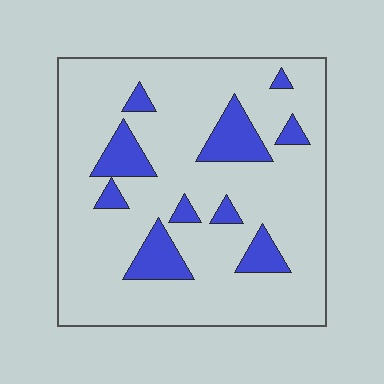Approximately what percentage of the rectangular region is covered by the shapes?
Approximately 15%.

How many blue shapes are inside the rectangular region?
10.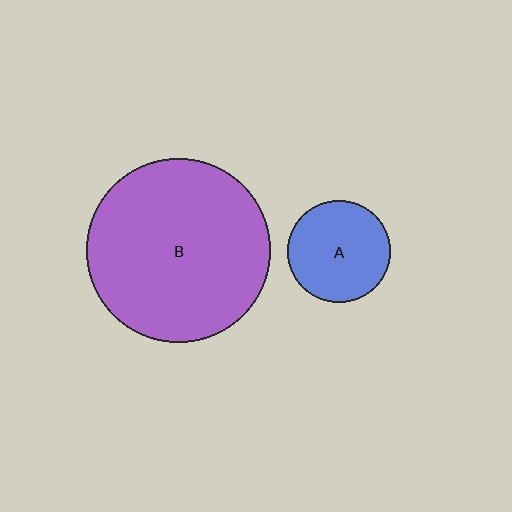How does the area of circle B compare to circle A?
Approximately 3.2 times.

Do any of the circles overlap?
No, none of the circles overlap.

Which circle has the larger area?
Circle B (purple).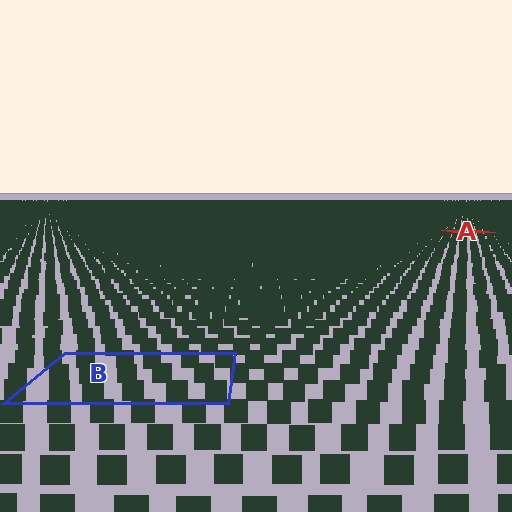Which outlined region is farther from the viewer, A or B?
Region A is farther from the viewer — the texture elements inside it appear smaller and more densely packed.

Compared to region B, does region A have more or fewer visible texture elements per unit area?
Region A has more texture elements per unit area — they are packed more densely because it is farther away.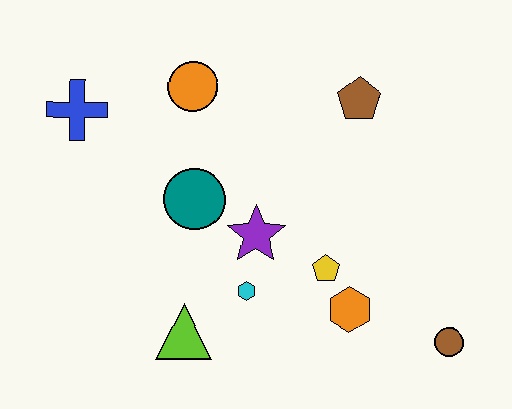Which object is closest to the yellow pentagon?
The orange hexagon is closest to the yellow pentagon.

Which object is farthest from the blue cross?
The brown circle is farthest from the blue cross.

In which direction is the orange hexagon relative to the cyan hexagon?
The orange hexagon is to the right of the cyan hexagon.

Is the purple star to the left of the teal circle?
No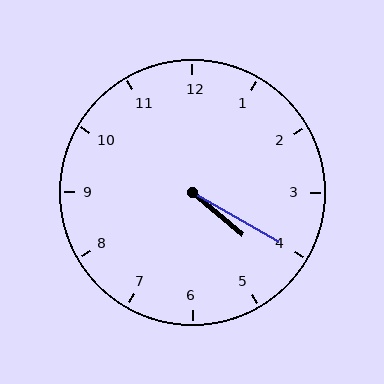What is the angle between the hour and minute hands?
Approximately 10 degrees.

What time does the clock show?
4:20.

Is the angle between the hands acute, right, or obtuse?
It is acute.